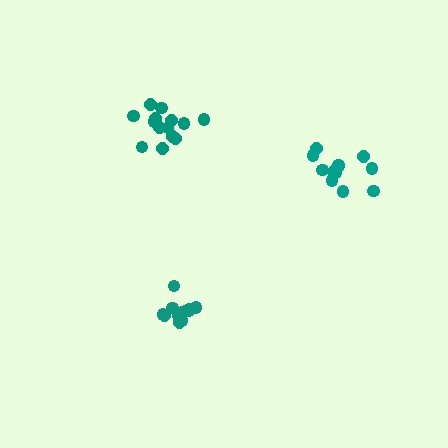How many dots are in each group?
Group 1: 14 dots, Group 2: 12 dots, Group 3: 12 dots (38 total).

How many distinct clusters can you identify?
There are 3 distinct clusters.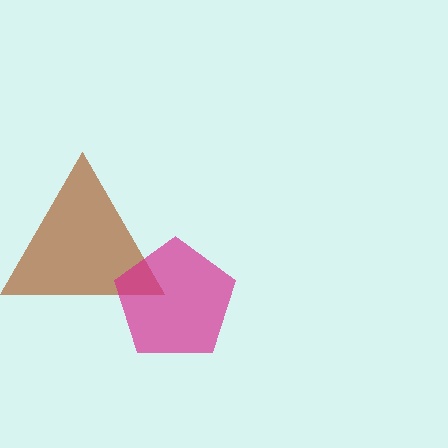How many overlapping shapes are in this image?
There are 2 overlapping shapes in the image.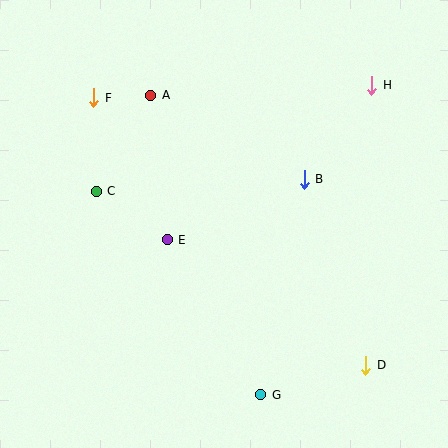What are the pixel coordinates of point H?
Point H is at (372, 85).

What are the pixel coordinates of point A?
Point A is at (151, 95).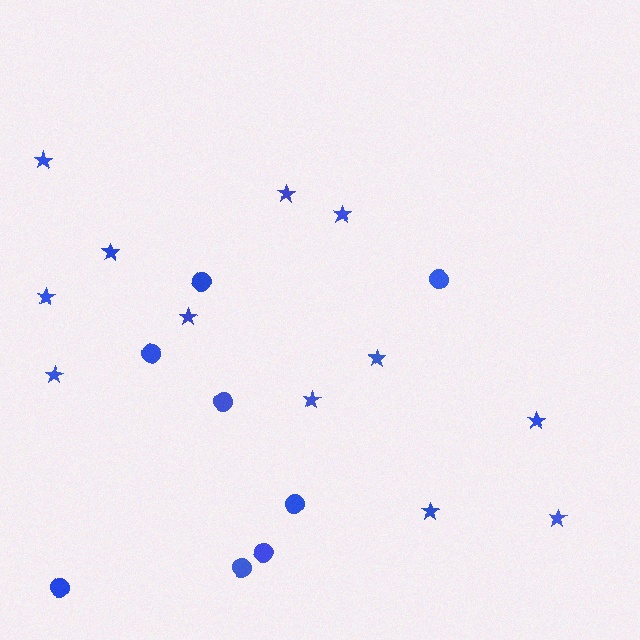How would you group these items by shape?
There are 2 groups: one group of circles (8) and one group of stars (12).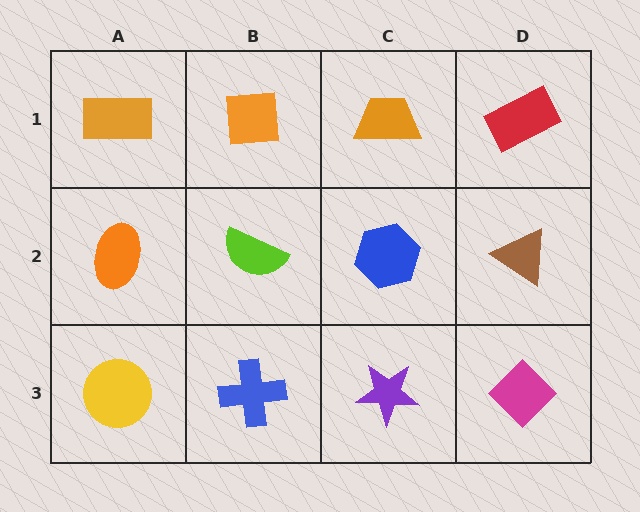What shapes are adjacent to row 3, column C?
A blue hexagon (row 2, column C), a blue cross (row 3, column B), a magenta diamond (row 3, column D).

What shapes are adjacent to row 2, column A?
An orange rectangle (row 1, column A), a yellow circle (row 3, column A), a lime semicircle (row 2, column B).